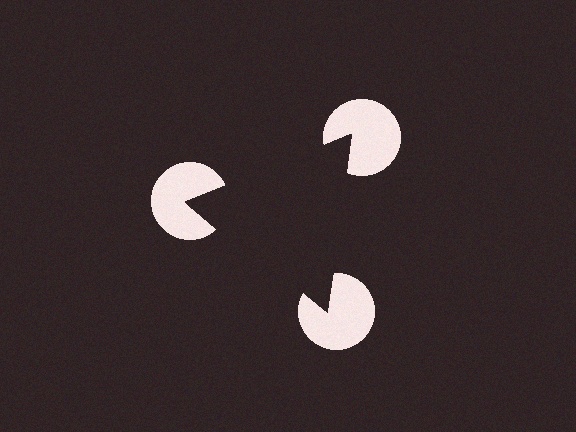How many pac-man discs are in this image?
There are 3 — one at each vertex of the illusory triangle.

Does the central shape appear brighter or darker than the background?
It typically appears slightly darker than the background, even though no actual brightness change is drawn.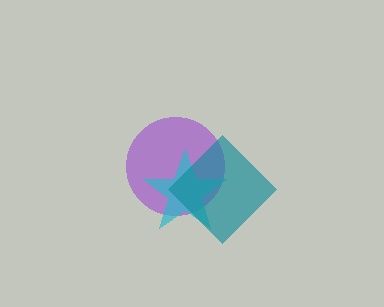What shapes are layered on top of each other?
The layered shapes are: a purple circle, a cyan star, a teal diamond.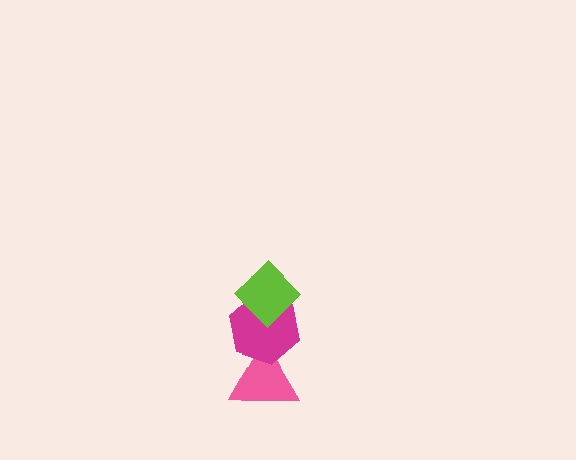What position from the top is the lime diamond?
The lime diamond is 1st from the top.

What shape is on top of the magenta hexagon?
The lime diamond is on top of the magenta hexagon.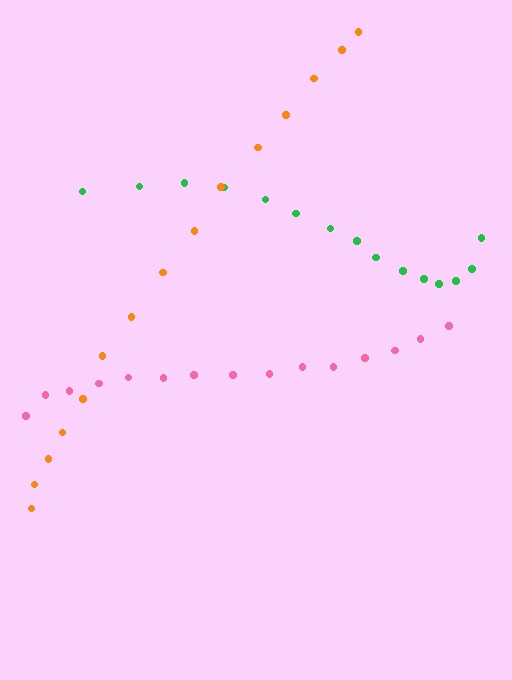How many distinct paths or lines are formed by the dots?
There are 3 distinct paths.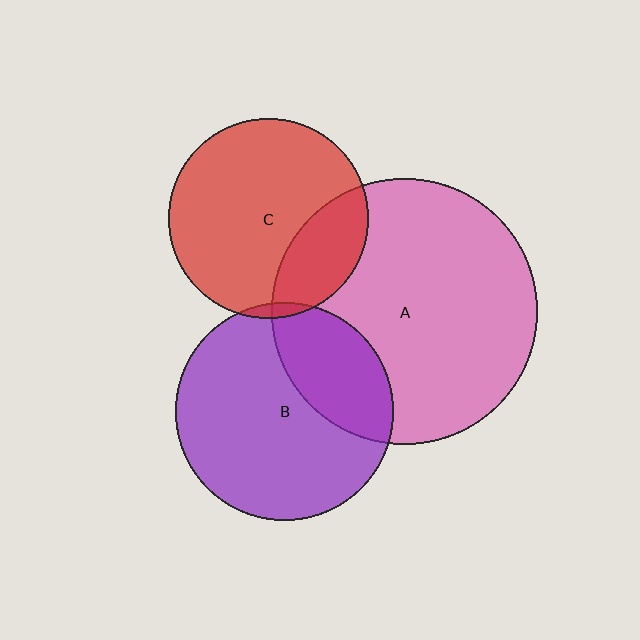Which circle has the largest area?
Circle A (pink).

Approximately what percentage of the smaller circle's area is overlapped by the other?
Approximately 5%.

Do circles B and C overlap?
Yes.